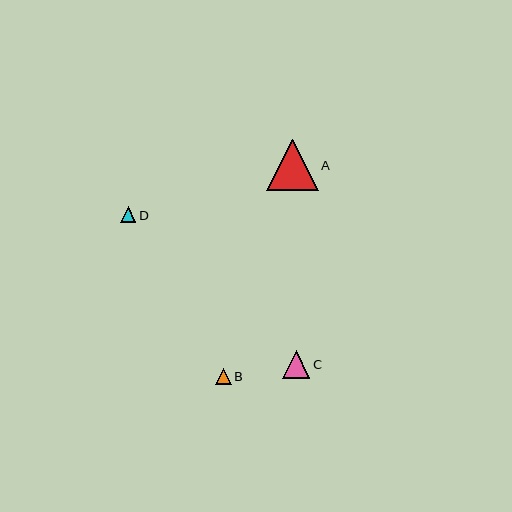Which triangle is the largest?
Triangle A is the largest with a size of approximately 51 pixels.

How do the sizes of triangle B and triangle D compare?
Triangle B and triangle D are approximately the same size.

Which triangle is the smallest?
Triangle D is the smallest with a size of approximately 16 pixels.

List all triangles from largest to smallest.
From largest to smallest: A, C, B, D.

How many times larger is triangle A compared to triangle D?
Triangle A is approximately 3.3 times the size of triangle D.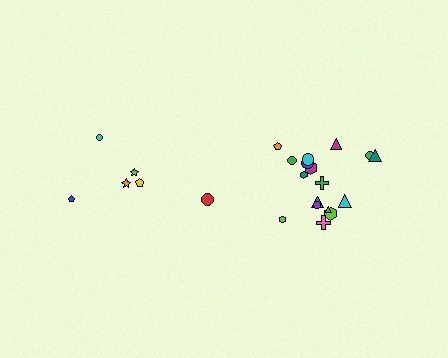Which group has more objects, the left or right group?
The right group.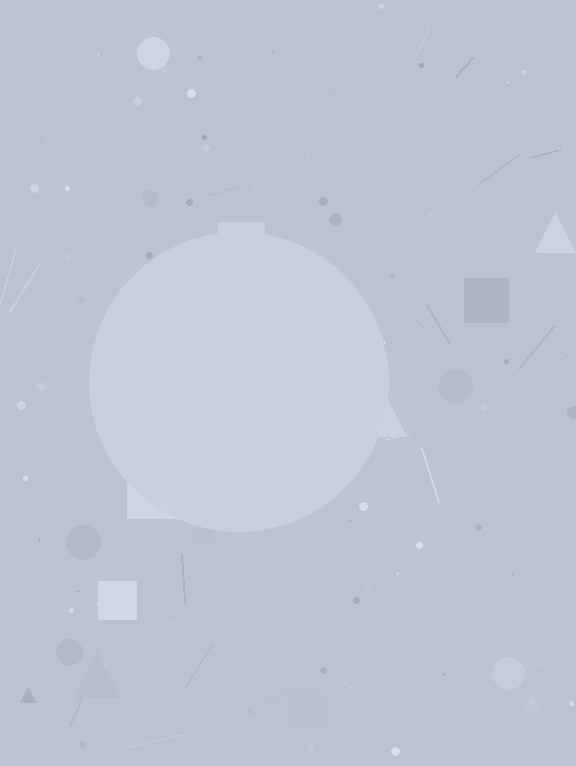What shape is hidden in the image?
A circle is hidden in the image.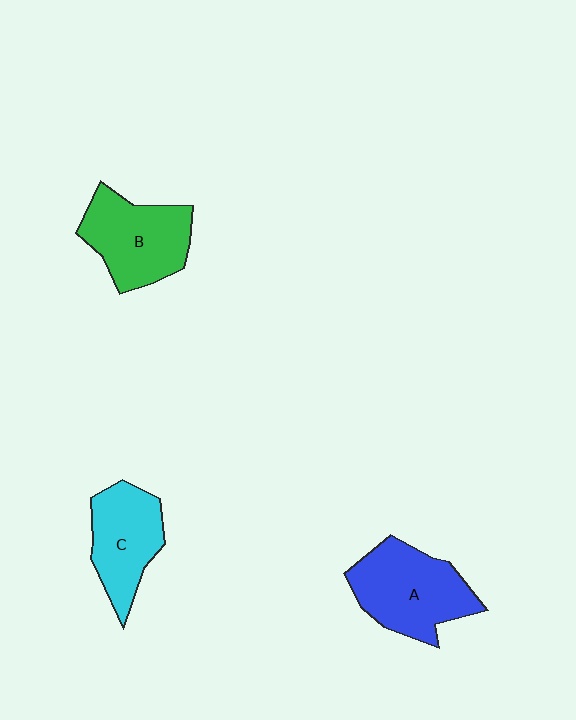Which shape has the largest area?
Shape A (blue).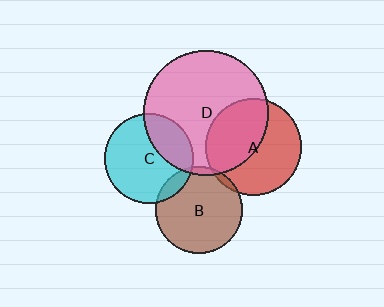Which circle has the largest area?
Circle D (pink).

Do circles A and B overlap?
Yes.